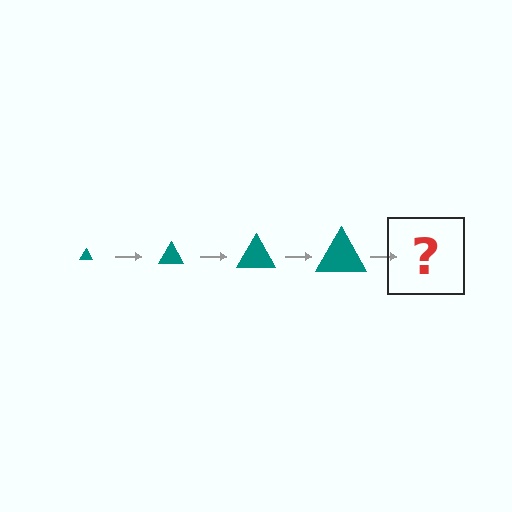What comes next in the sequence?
The next element should be a teal triangle, larger than the previous one.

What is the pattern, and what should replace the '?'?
The pattern is that the triangle gets progressively larger each step. The '?' should be a teal triangle, larger than the previous one.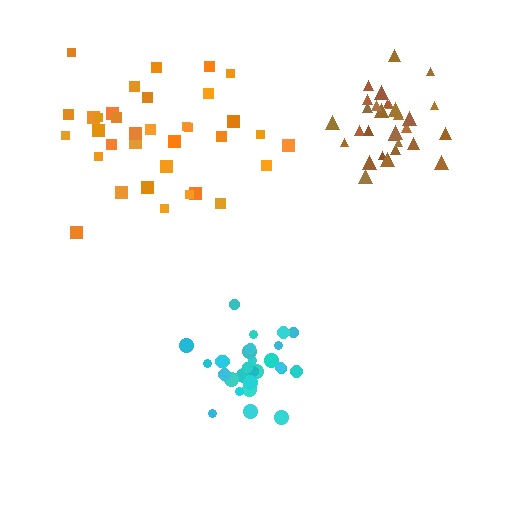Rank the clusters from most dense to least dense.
cyan, brown, orange.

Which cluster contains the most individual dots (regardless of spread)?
Orange (35).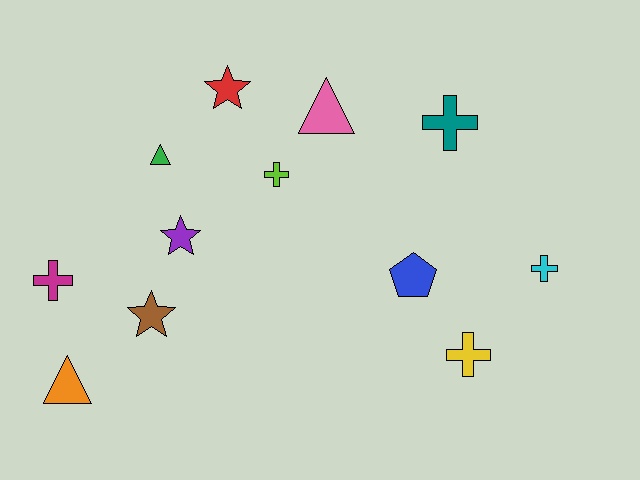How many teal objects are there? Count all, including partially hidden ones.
There is 1 teal object.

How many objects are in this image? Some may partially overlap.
There are 12 objects.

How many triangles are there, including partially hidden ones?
There are 3 triangles.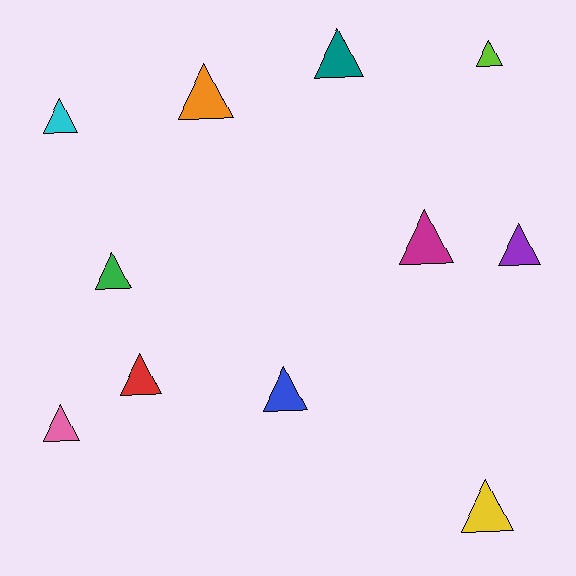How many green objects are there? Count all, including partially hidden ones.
There is 1 green object.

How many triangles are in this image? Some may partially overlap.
There are 11 triangles.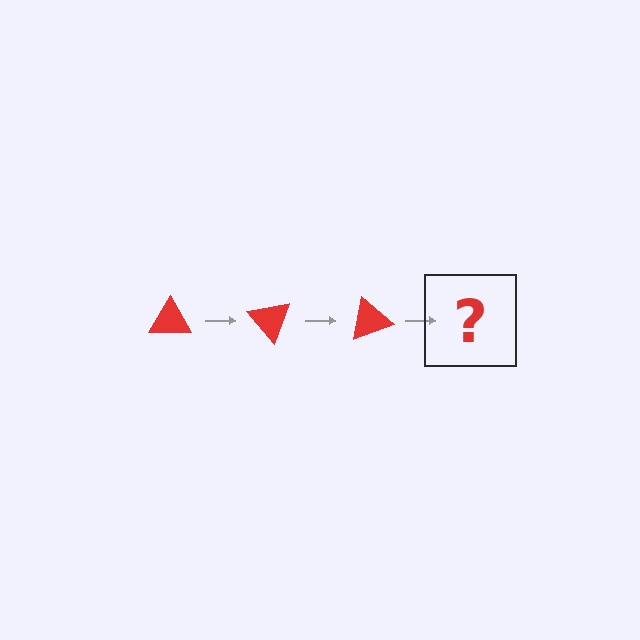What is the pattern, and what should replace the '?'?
The pattern is that the triangle rotates 50 degrees each step. The '?' should be a red triangle rotated 150 degrees.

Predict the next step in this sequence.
The next step is a red triangle rotated 150 degrees.